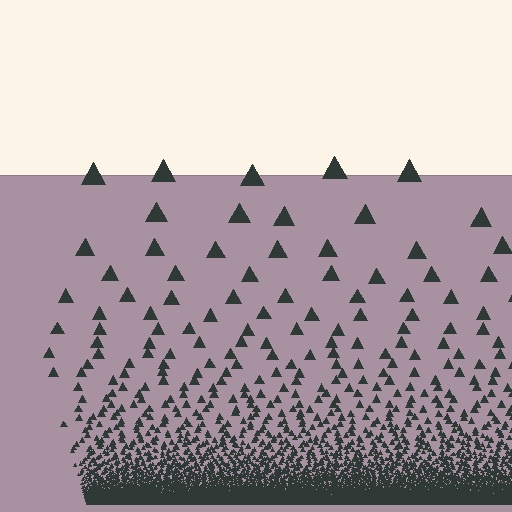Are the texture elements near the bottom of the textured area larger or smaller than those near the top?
Smaller. The gradient is inverted — elements near the bottom are smaller and denser.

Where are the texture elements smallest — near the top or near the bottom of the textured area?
Near the bottom.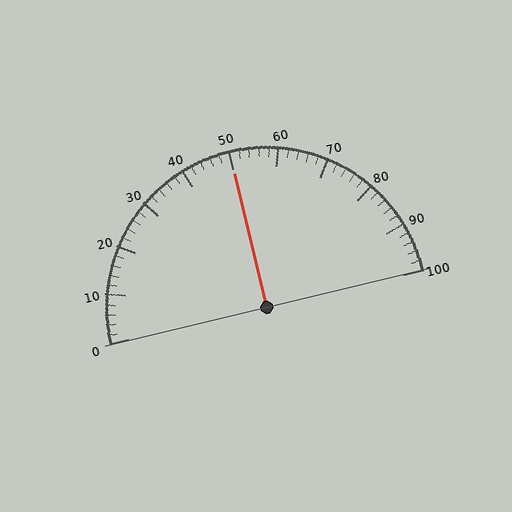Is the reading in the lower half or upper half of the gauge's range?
The reading is in the upper half of the range (0 to 100).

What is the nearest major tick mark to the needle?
The nearest major tick mark is 50.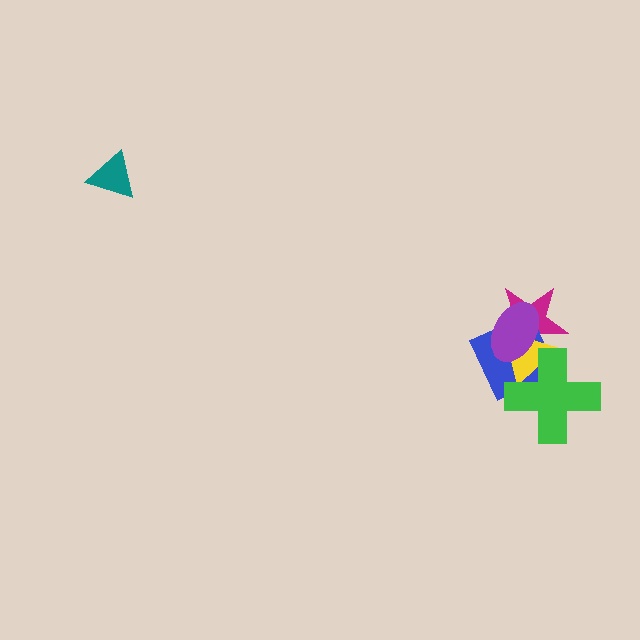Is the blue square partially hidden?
Yes, it is partially covered by another shape.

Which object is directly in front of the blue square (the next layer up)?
The yellow triangle is directly in front of the blue square.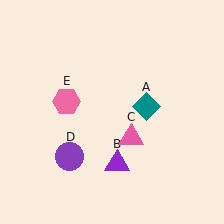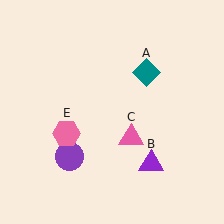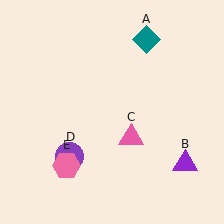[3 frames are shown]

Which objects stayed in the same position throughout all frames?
Pink triangle (object C) and purple circle (object D) remained stationary.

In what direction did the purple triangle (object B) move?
The purple triangle (object B) moved right.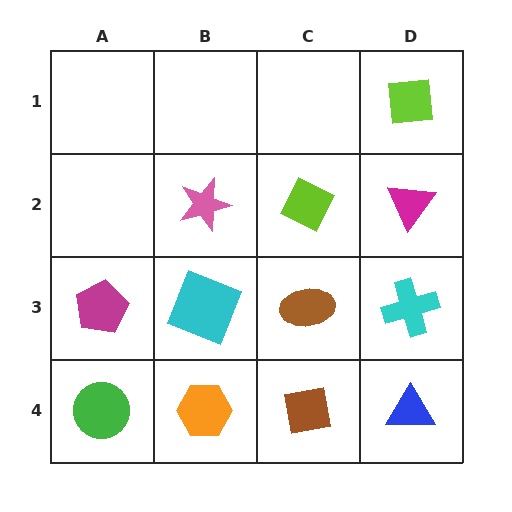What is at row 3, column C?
A brown ellipse.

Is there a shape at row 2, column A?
No, that cell is empty.